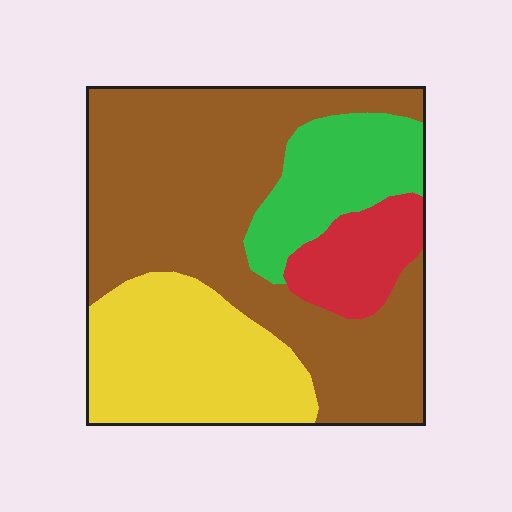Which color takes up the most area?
Brown, at roughly 50%.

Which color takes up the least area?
Red, at roughly 10%.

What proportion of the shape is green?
Green takes up about one sixth (1/6) of the shape.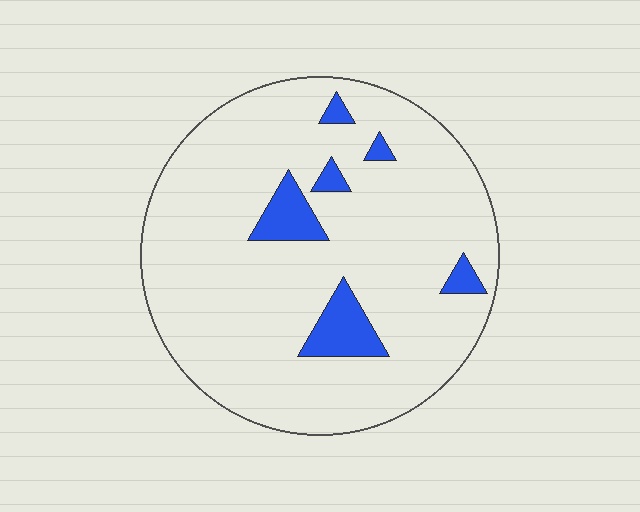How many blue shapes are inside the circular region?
6.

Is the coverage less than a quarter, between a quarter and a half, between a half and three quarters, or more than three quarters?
Less than a quarter.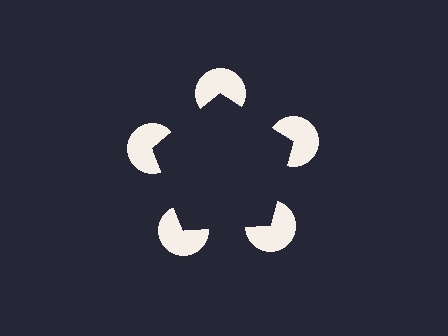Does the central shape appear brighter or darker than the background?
It typically appears slightly darker than the background, even though no actual brightness change is drawn.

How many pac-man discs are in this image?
There are 5 — one at each vertex of the illusory pentagon.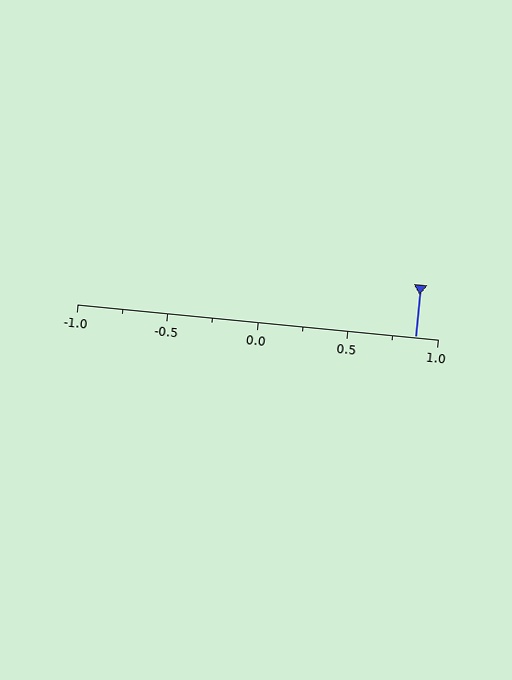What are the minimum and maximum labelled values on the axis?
The axis runs from -1.0 to 1.0.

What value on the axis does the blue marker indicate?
The marker indicates approximately 0.88.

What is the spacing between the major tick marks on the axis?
The major ticks are spaced 0.5 apart.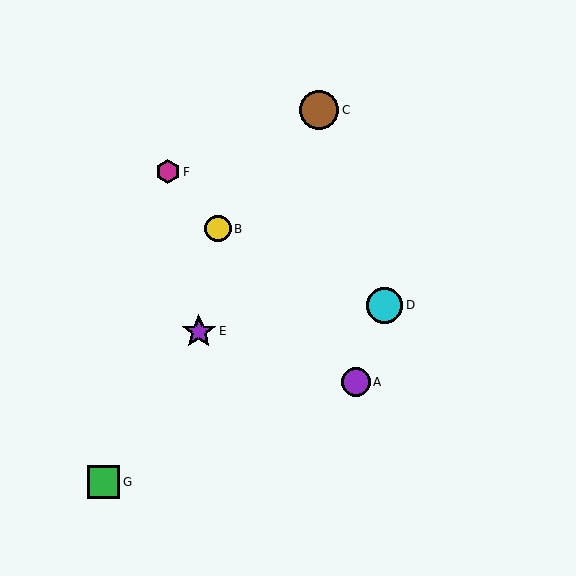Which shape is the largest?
The brown circle (labeled C) is the largest.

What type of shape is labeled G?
Shape G is a green square.